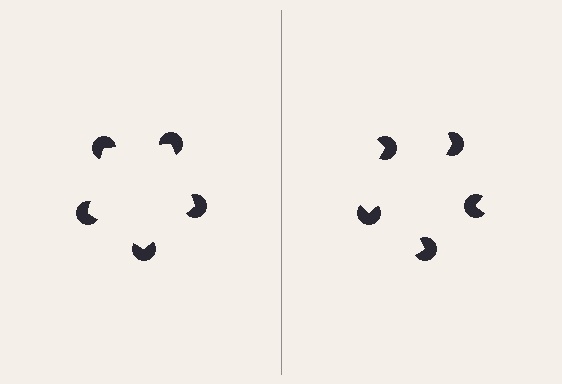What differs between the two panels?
The pac-man discs are positioned identically on both sides; only the wedge orientations differ. On the left they align to a pentagon; on the right they are misaligned.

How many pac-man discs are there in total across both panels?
10 — 5 on each side.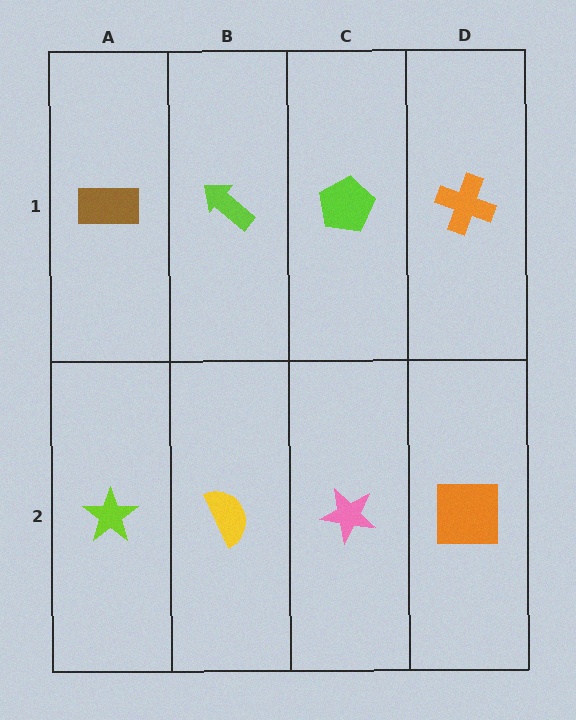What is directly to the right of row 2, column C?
An orange square.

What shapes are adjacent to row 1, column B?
A yellow semicircle (row 2, column B), a brown rectangle (row 1, column A), a lime pentagon (row 1, column C).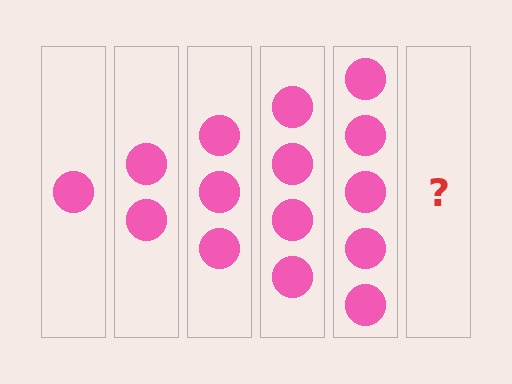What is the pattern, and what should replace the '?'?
The pattern is that each step adds one more circle. The '?' should be 6 circles.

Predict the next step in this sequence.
The next step is 6 circles.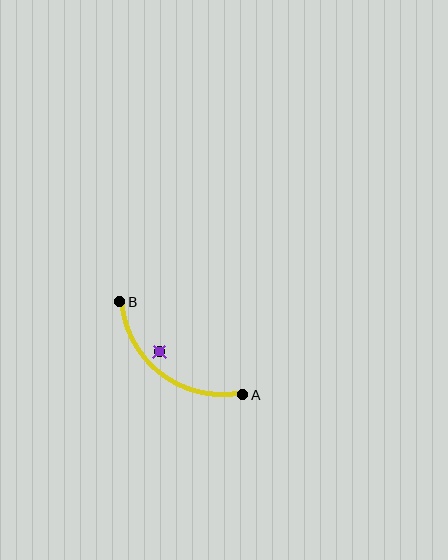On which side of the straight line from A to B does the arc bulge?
The arc bulges below and to the left of the straight line connecting A and B.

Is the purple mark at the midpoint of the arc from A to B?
No — the purple mark does not lie on the arc at all. It sits slightly inside the curve.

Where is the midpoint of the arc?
The arc midpoint is the point on the curve farthest from the straight line joining A and B. It sits below and to the left of that line.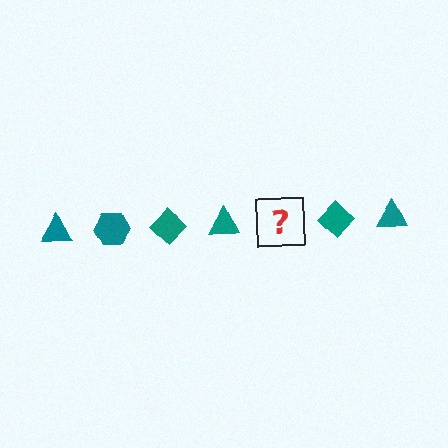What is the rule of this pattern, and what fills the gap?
The rule is that the pattern cycles through triangle, hexagon, diamond shapes in teal. The gap should be filled with a teal hexagon.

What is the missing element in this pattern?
The missing element is a teal hexagon.